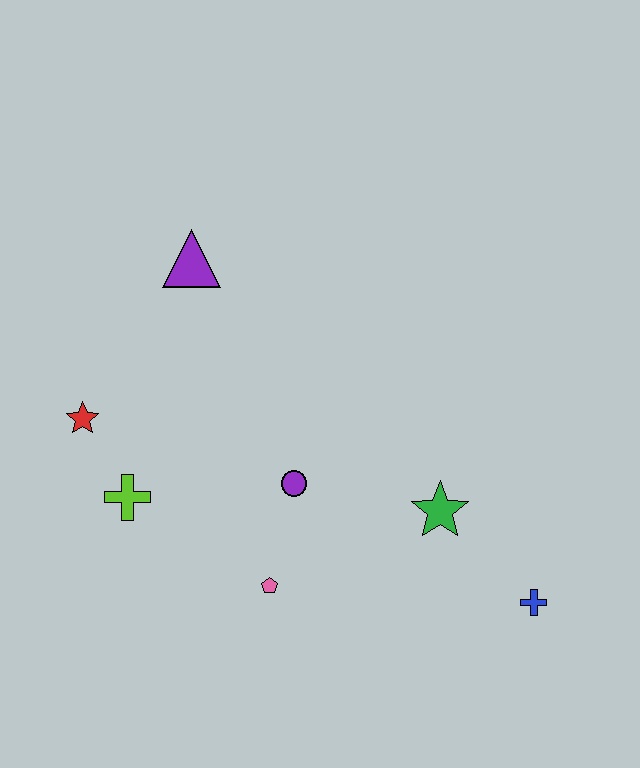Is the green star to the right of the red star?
Yes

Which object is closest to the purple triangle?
The red star is closest to the purple triangle.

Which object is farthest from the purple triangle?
The blue cross is farthest from the purple triangle.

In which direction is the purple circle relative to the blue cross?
The purple circle is to the left of the blue cross.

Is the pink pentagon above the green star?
No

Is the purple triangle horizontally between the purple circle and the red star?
Yes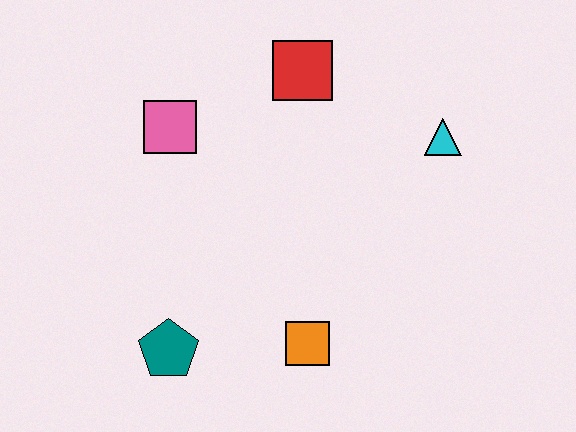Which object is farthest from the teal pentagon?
The cyan triangle is farthest from the teal pentagon.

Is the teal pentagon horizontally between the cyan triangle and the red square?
No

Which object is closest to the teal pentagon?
The orange square is closest to the teal pentagon.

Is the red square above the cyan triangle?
Yes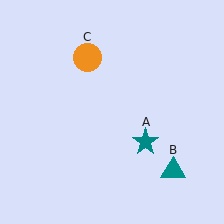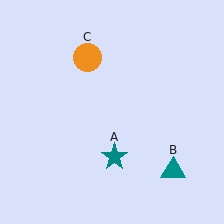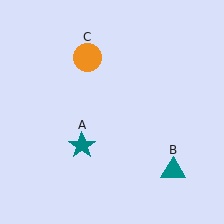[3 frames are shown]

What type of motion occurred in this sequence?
The teal star (object A) rotated clockwise around the center of the scene.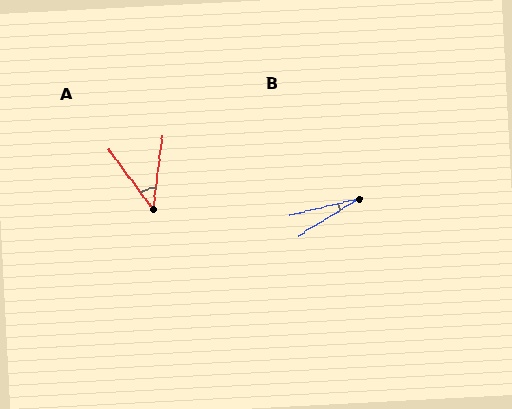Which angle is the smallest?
B, at approximately 18 degrees.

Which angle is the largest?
A, at approximately 44 degrees.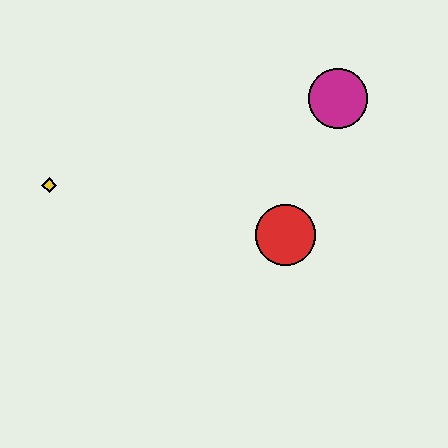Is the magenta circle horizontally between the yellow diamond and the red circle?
No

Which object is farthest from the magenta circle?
The yellow diamond is farthest from the magenta circle.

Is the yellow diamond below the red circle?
No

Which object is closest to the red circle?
The magenta circle is closest to the red circle.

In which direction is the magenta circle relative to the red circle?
The magenta circle is above the red circle.